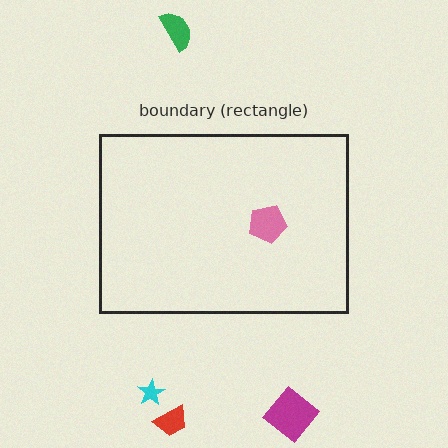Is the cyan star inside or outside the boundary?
Outside.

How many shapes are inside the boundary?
1 inside, 4 outside.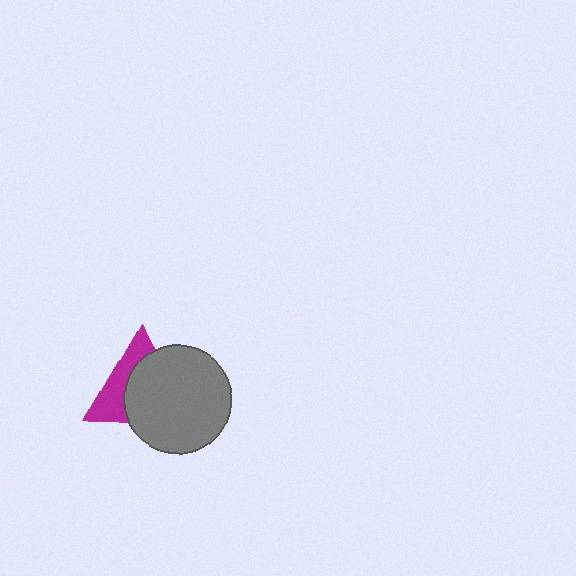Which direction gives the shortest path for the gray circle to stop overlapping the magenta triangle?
Moving toward the lower-right gives the shortest separation.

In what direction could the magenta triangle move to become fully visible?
The magenta triangle could move toward the upper-left. That would shift it out from behind the gray circle entirely.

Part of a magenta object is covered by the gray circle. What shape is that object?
It is a triangle.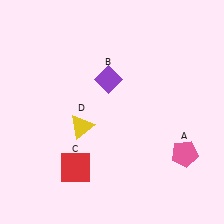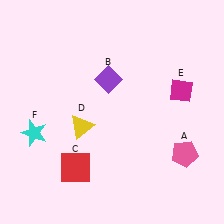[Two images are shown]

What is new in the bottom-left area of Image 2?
A cyan star (F) was added in the bottom-left area of Image 2.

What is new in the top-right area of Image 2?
A magenta diamond (E) was added in the top-right area of Image 2.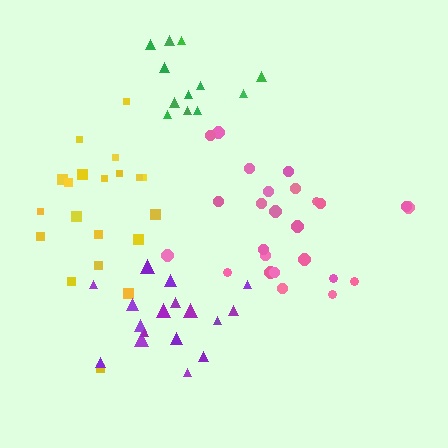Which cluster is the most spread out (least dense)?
Yellow.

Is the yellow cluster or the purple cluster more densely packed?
Purple.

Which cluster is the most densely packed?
Green.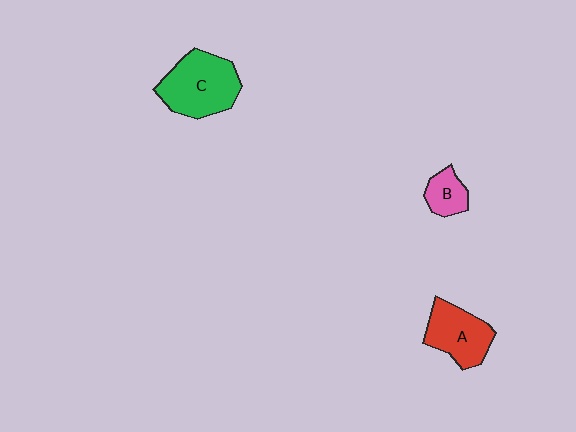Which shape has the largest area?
Shape C (green).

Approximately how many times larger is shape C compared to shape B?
Approximately 2.6 times.